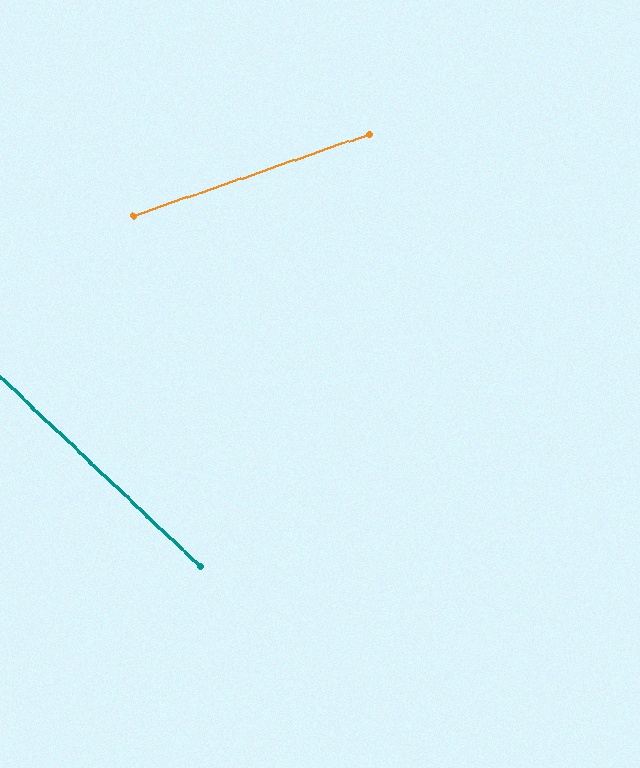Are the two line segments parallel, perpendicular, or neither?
Neither parallel nor perpendicular — they differ by about 62°.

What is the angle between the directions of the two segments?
Approximately 62 degrees.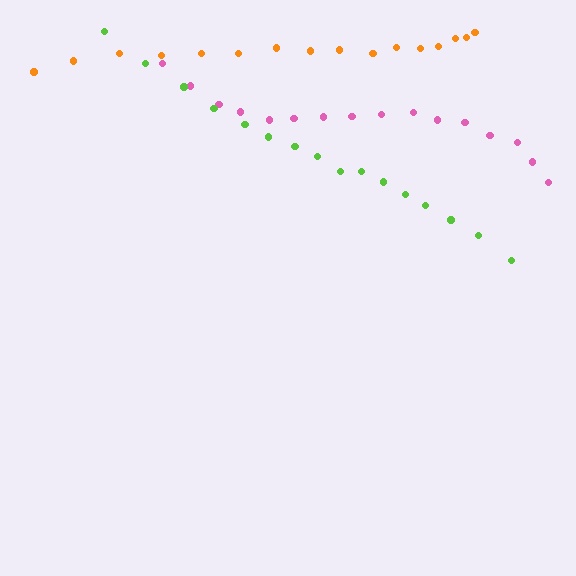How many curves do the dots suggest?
There are 3 distinct paths.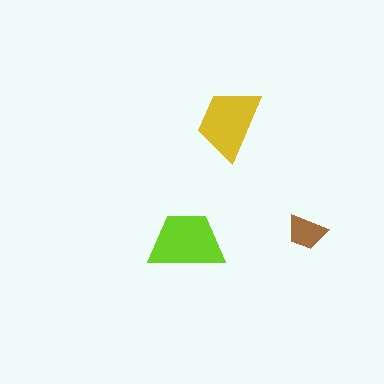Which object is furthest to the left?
The lime trapezoid is leftmost.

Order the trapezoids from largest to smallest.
the lime one, the yellow one, the brown one.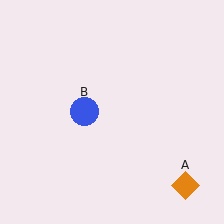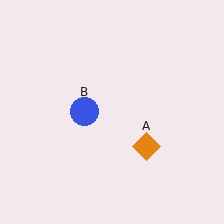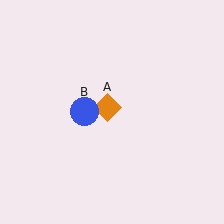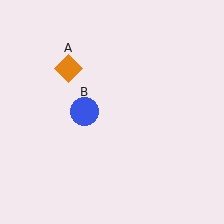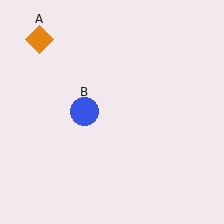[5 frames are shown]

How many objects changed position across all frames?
1 object changed position: orange diamond (object A).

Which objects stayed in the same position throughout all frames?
Blue circle (object B) remained stationary.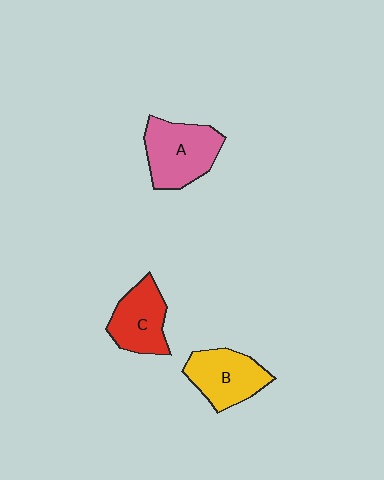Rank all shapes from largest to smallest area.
From largest to smallest: A (pink), B (yellow), C (red).